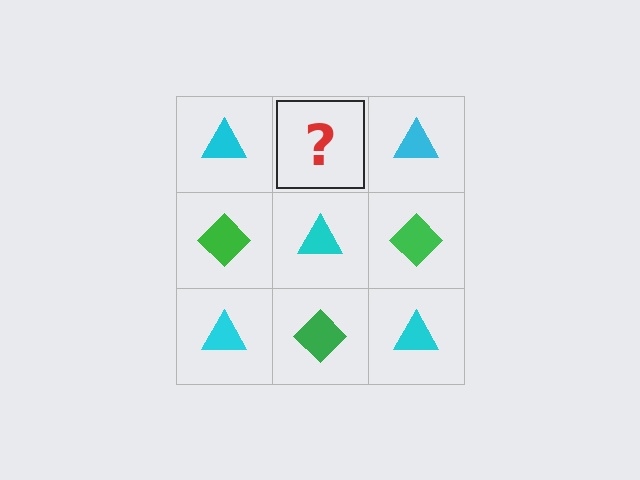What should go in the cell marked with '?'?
The missing cell should contain a green diamond.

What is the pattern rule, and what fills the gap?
The rule is that it alternates cyan triangle and green diamond in a checkerboard pattern. The gap should be filled with a green diamond.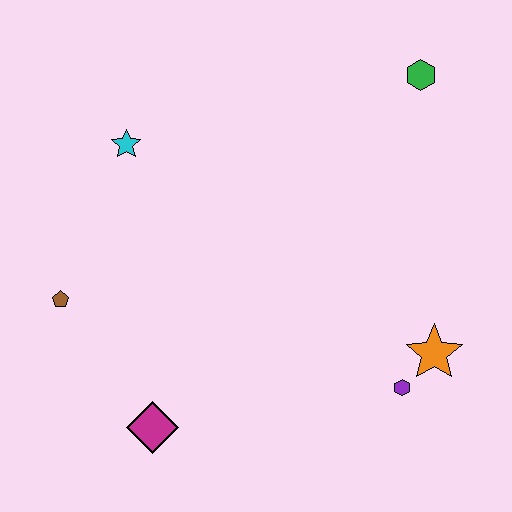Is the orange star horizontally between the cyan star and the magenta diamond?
No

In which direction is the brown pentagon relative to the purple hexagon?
The brown pentagon is to the left of the purple hexagon.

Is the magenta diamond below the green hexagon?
Yes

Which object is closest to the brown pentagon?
The magenta diamond is closest to the brown pentagon.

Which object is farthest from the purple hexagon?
The cyan star is farthest from the purple hexagon.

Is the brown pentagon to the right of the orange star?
No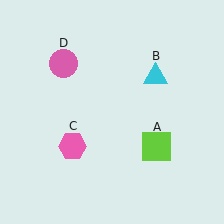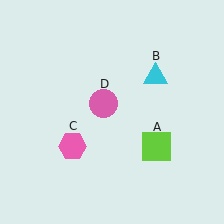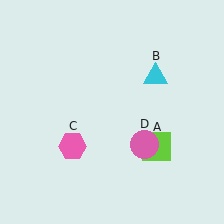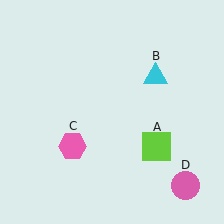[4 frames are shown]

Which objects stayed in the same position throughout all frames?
Lime square (object A) and cyan triangle (object B) and pink hexagon (object C) remained stationary.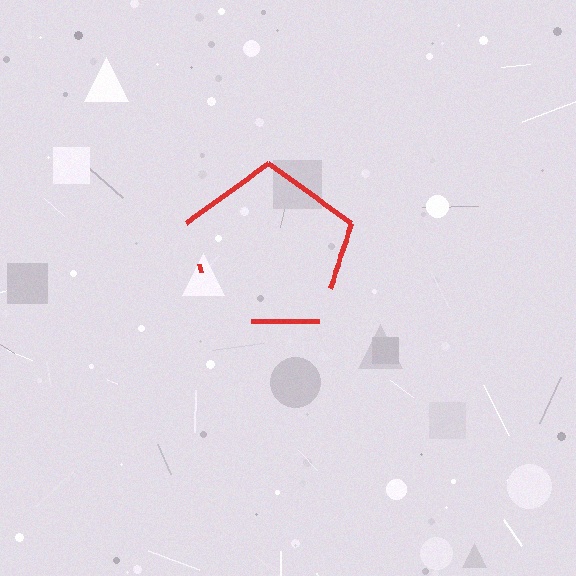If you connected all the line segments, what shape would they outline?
They would outline a pentagon.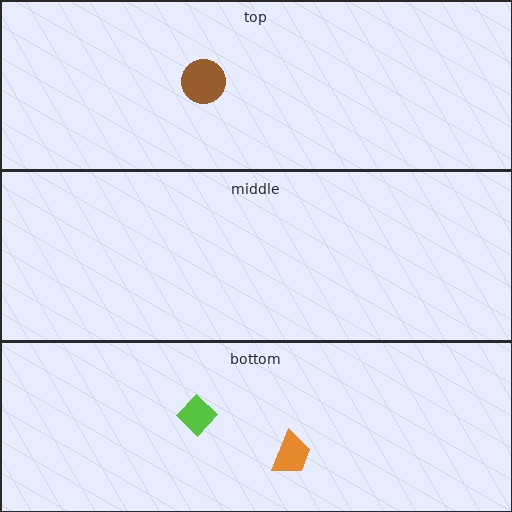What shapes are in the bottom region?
The orange trapezoid, the lime diamond.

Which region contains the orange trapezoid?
The bottom region.